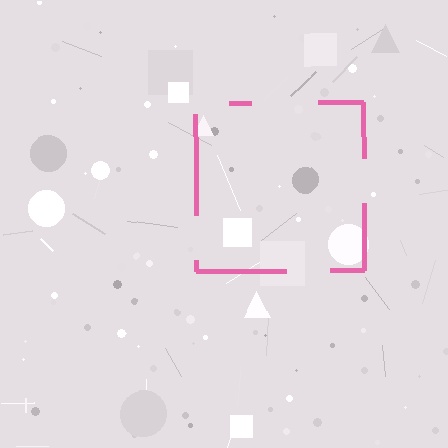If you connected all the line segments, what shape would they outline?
They would outline a square.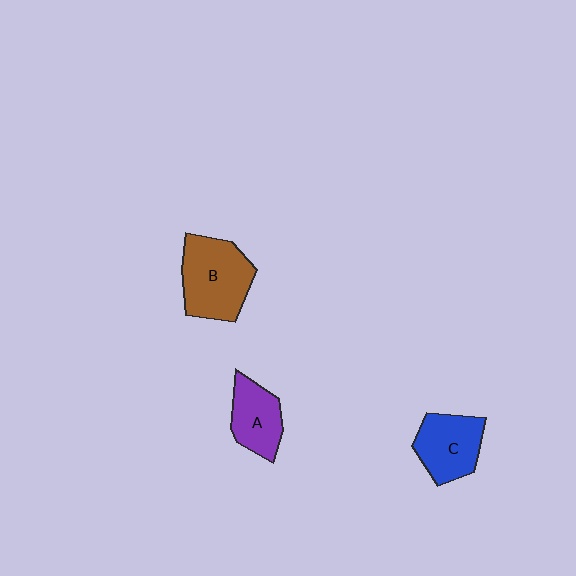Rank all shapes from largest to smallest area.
From largest to smallest: B (brown), C (blue), A (purple).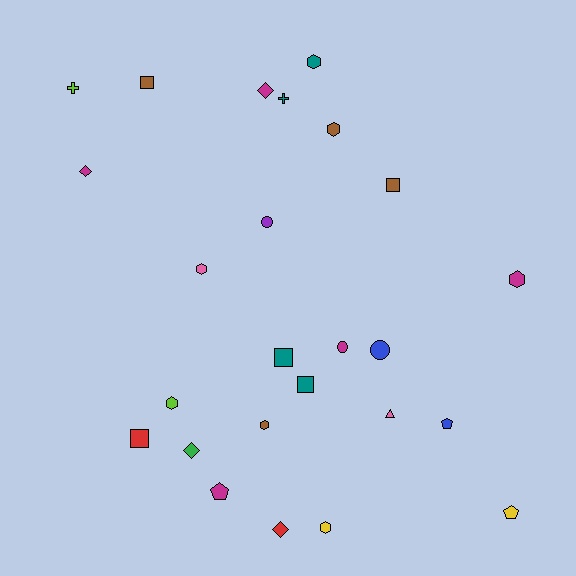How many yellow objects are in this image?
There are 2 yellow objects.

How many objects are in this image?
There are 25 objects.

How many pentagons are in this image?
There are 3 pentagons.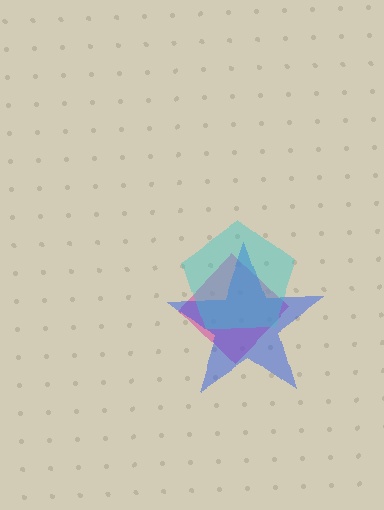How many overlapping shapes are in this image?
There are 3 overlapping shapes in the image.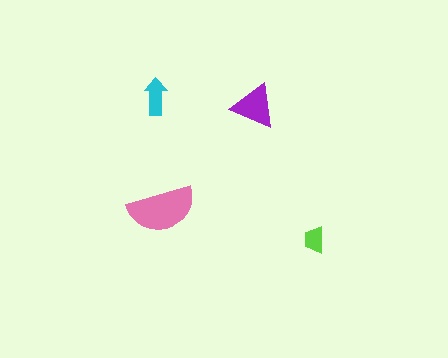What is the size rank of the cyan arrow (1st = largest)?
3rd.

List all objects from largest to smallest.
The pink semicircle, the purple triangle, the cyan arrow, the lime trapezoid.